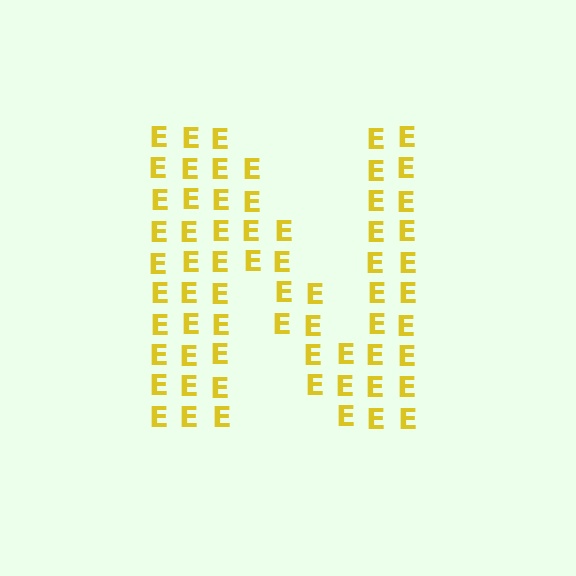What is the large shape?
The large shape is the letter N.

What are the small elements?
The small elements are letter E's.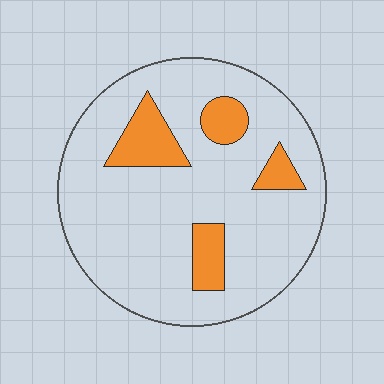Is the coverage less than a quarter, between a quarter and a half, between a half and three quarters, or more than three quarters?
Less than a quarter.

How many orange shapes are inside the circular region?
4.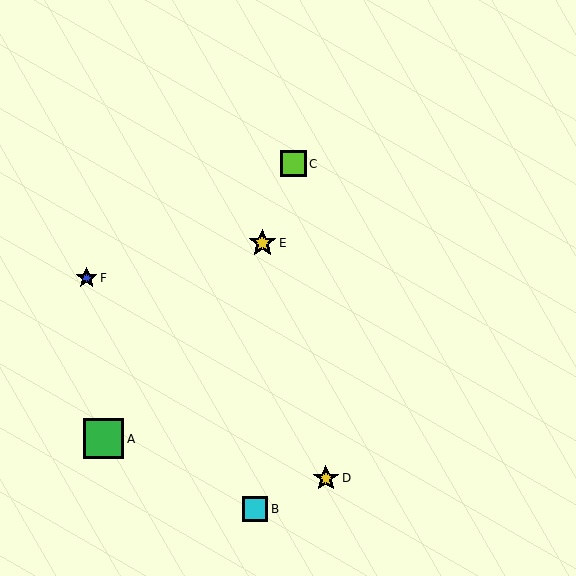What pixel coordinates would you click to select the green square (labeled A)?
Click at (104, 439) to select the green square A.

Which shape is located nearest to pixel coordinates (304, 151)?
The lime square (labeled C) at (294, 164) is nearest to that location.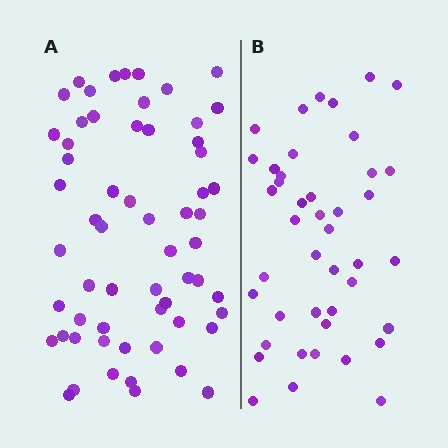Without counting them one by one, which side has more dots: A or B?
Region A (the left region) has more dots.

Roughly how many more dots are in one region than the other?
Region A has approximately 15 more dots than region B.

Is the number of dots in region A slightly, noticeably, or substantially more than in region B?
Region A has noticeably more, but not dramatically so. The ratio is roughly 1.4 to 1.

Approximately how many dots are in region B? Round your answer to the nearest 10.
About 40 dots. (The exact count is 43, which rounds to 40.)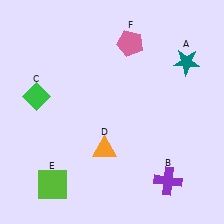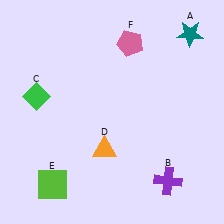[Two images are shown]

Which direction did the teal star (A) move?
The teal star (A) moved up.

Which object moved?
The teal star (A) moved up.